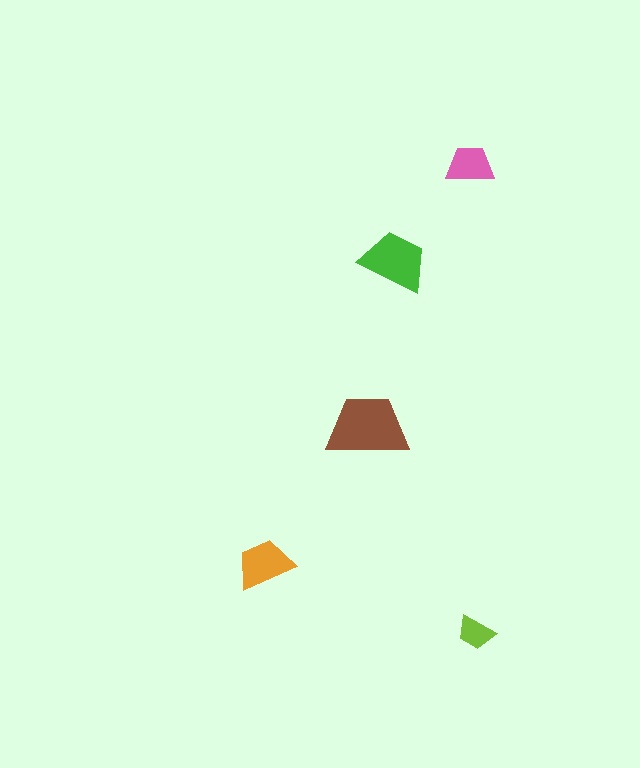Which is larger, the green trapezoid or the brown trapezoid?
The brown one.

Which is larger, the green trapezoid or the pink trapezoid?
The green one.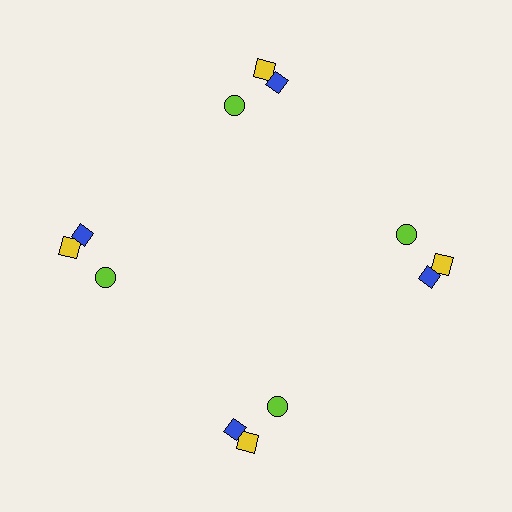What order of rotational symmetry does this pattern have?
This pattern has 4-fold rotational symmetry.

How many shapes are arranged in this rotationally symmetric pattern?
There are 12 shapes, arranged in 4 groups of 3.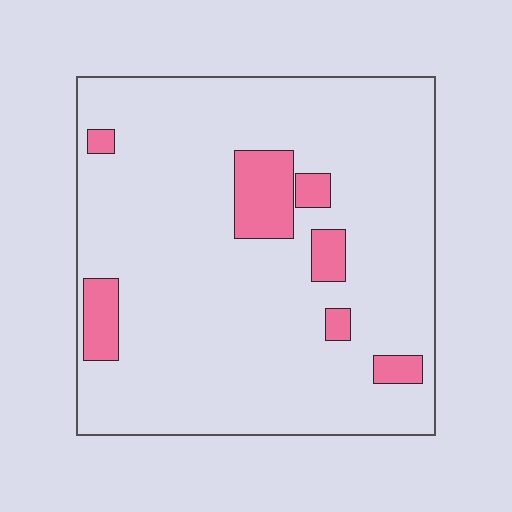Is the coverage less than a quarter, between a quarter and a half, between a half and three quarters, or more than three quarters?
Less than a quarter.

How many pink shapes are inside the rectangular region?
7.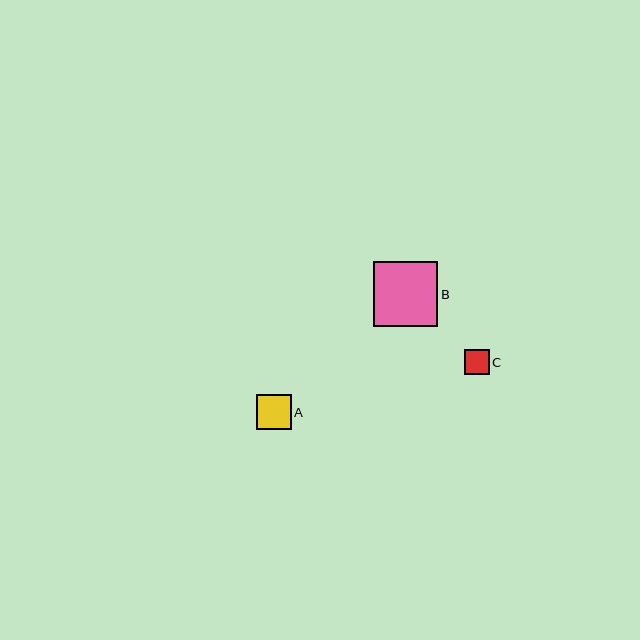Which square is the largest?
Square B is the largest with a size of approximately 65 pixels.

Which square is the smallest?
Square C is the smallest with a size of approximately 25 pixels.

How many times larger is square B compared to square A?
Square B is approximately 1.8 times the size of square A.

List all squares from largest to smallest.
From largest to smallest: B, A, C.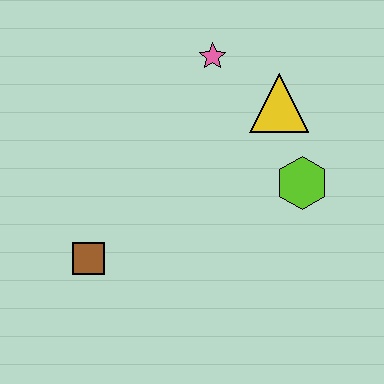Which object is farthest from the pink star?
The brown square is farthest from the pink star.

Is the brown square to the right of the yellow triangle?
No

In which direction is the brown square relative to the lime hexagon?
The brown square is to the left of the lime hexagon.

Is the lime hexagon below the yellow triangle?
Yes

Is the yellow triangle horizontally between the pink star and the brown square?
No